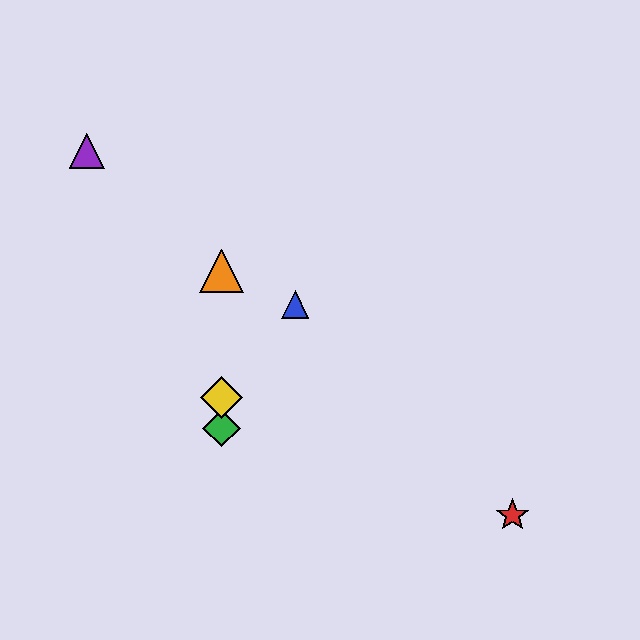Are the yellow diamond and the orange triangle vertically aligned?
Yes, both are at x≈222.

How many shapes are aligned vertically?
3 shapes (the green diamond, the yellow diamond, the orange triangle) are aligned vertically.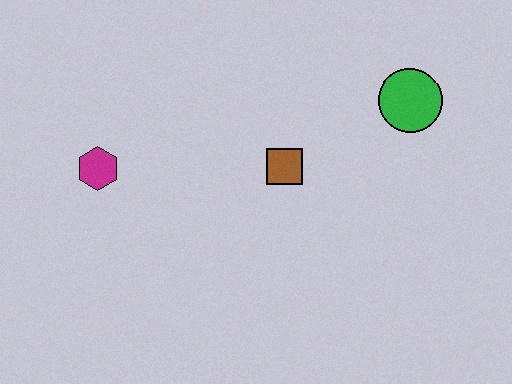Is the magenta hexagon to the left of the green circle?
Yes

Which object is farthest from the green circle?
The magenta hexagon is farthest from the green circle.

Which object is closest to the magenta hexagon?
The brown square is closest to the magenta hexagon.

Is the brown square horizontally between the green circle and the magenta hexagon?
Yes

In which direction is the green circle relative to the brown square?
The green circle is to the right of the brown square.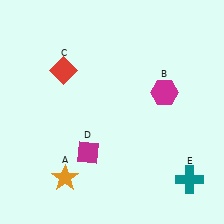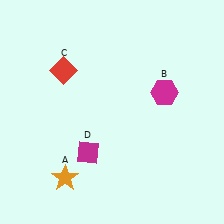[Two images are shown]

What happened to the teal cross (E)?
The teal cross (E) was removed in Image 2. It was in the bottom-right area of Image 1.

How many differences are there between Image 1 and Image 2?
There is 1 difference between the two images.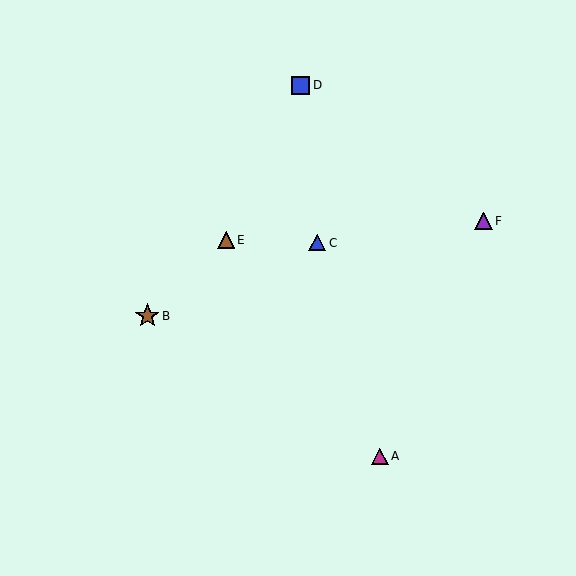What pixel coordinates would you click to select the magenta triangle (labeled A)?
Click at (380, 456) to select the magenta triangle A.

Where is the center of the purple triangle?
The center of the purple triangle is at (483, 221).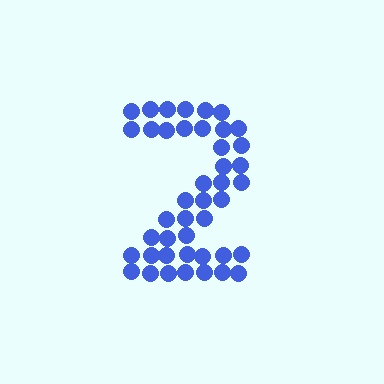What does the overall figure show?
The overall figure shows the digit 2.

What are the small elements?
The small elements are circles.